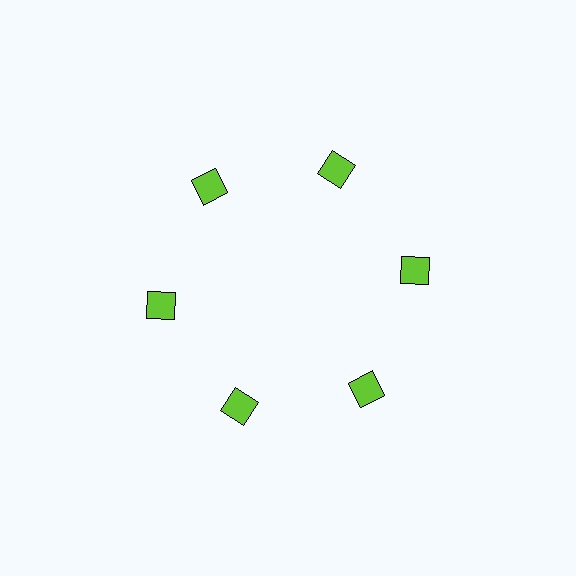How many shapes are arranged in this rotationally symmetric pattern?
There are 6 shapes, arranged in 6 groups of 1.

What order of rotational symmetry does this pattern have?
This pattern has 6-fold rotational symmetry.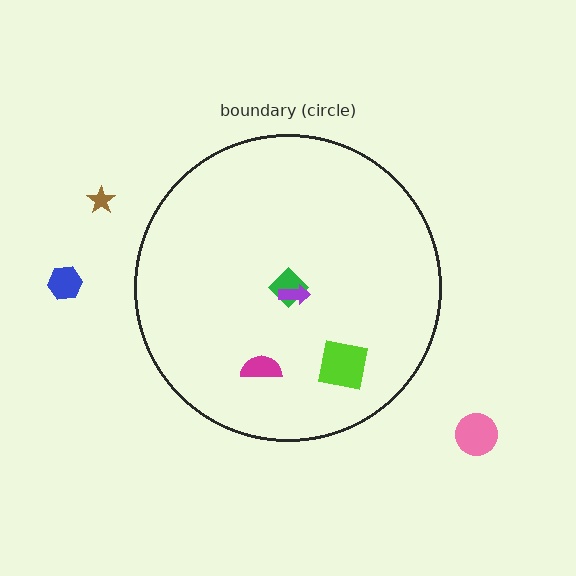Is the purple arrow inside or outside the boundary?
Inside.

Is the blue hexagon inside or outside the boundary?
Outside.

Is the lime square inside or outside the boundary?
Inside.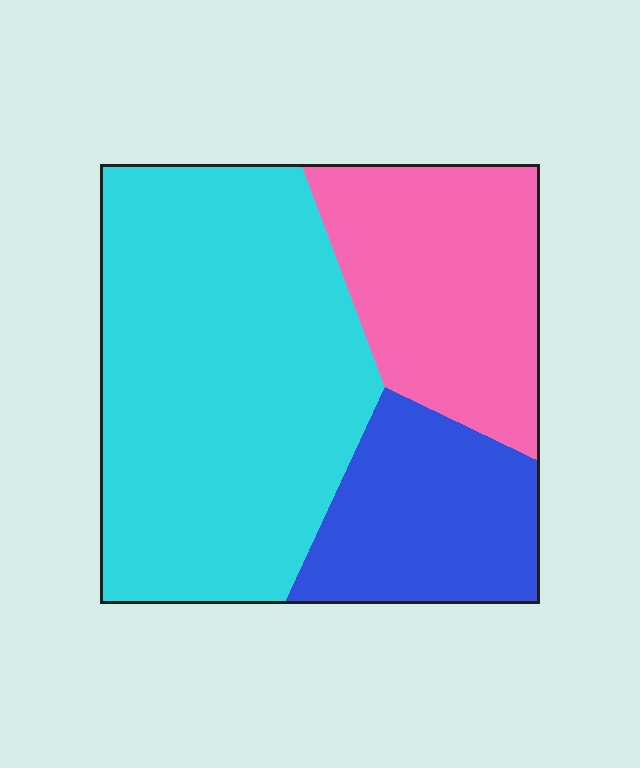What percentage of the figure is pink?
Pink takes up between a sixth and a third of the figure.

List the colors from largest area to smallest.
From largest to smallest: cyan, pink, blue.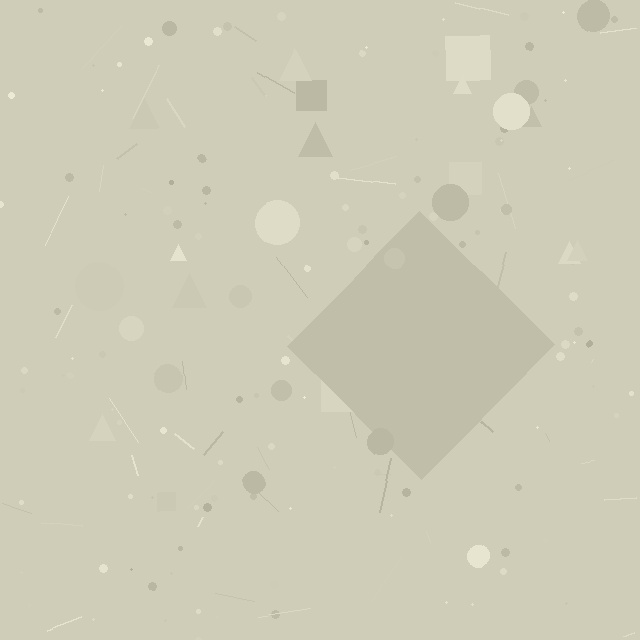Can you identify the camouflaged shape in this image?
The camouflaged shape is a diamond.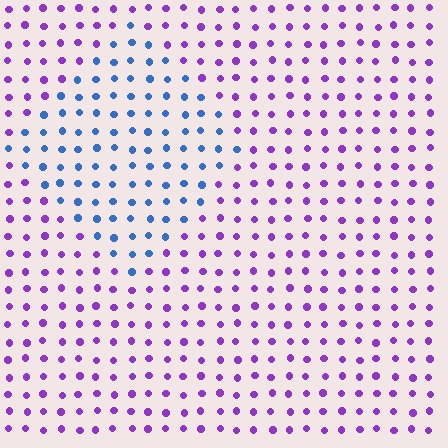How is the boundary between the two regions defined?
The boundary is defined purely by a slight shift in hue (about 62 degrees). Spacing, size, and orientation are identical on both sides.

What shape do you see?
I see a diamond.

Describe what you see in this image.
The image is filled with small purple elements in a uniform arrangement. A diamond-shaped region is visible where the elements are tinted to a slightly different hue, forming a subtle color boundary.